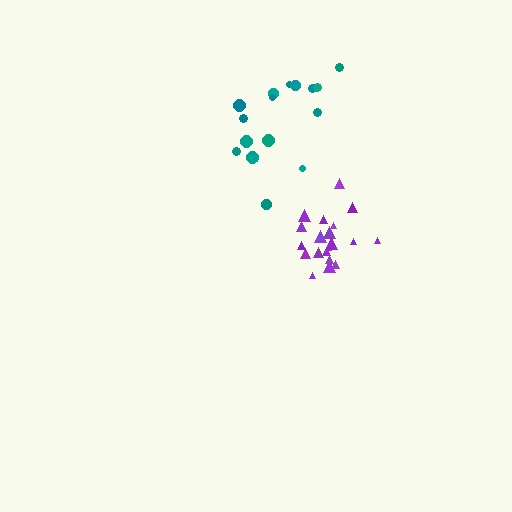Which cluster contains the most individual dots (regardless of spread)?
Purple (20).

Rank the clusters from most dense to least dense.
purple, teal.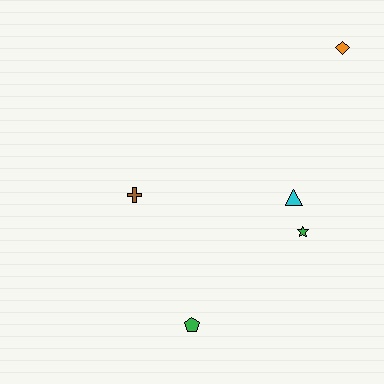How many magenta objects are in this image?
There are no magenta objects.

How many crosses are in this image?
There is 1 cross.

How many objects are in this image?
There are 5 objects.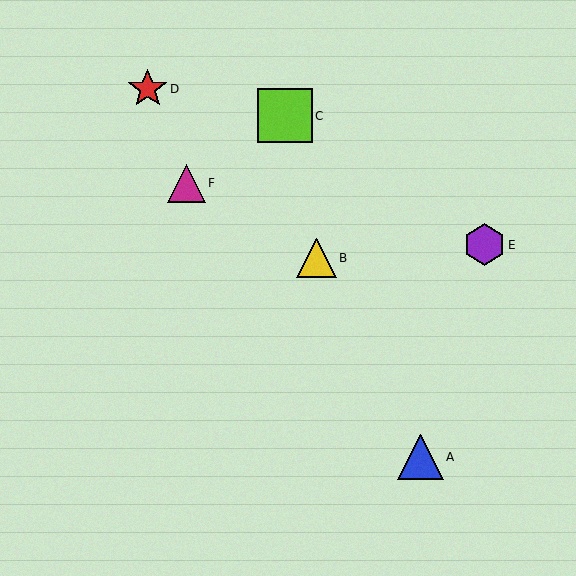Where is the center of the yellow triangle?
The center of the yellow triangle is at (317, 258).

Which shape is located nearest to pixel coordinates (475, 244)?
The purple hexagon (labeled E) at (485, 245) is nearest to that location.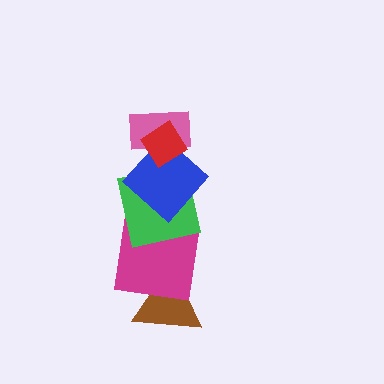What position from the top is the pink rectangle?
The pink rectangle is 2nd from the top.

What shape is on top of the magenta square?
The green square is on top of the magenta square.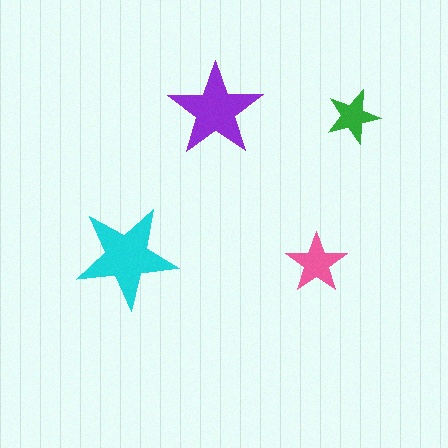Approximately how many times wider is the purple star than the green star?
About 1.5 times wider.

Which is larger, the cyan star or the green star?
The cyan one.